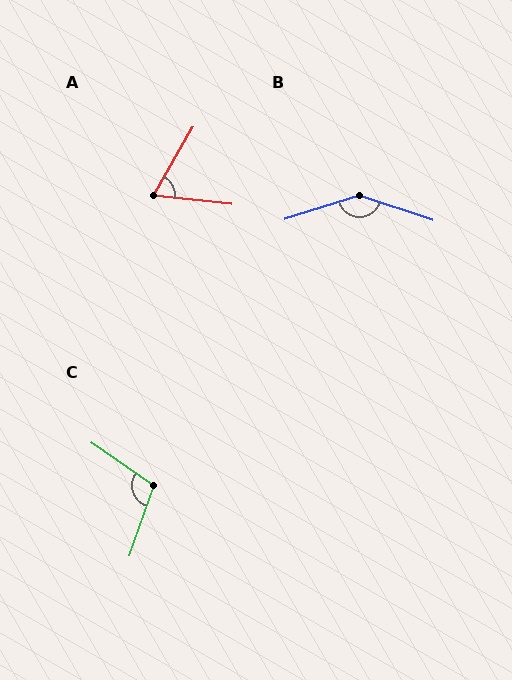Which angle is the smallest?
A, at approximately 66 degrees.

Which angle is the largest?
B, at approximately 144 degrees.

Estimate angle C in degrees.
Approximately 105 degrees.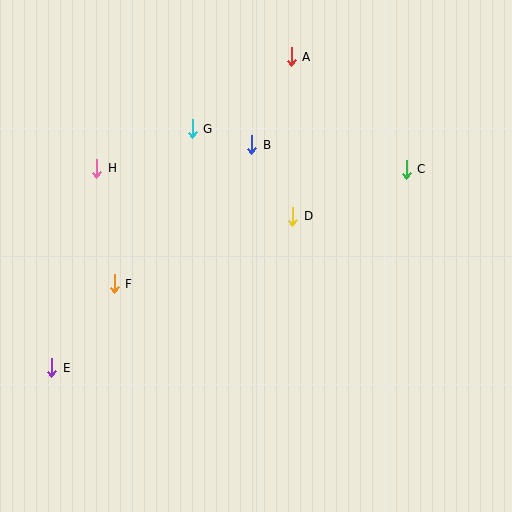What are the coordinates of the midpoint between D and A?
The midpoint between D and A is at (292, 136).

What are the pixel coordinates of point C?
Point C is at (406, 169).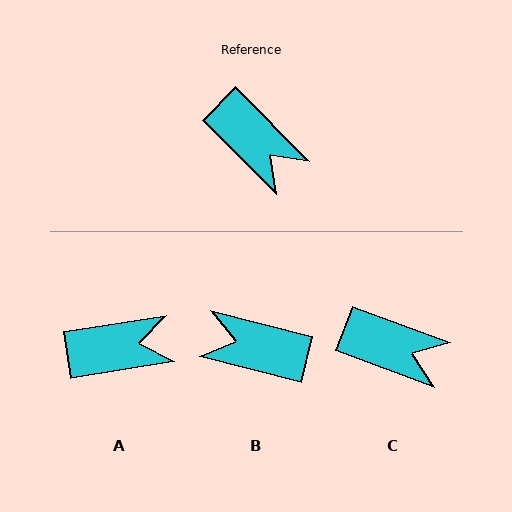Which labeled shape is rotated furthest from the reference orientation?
B, about 149 degrees away.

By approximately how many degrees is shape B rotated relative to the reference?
Approximately 149 degrees clockwise.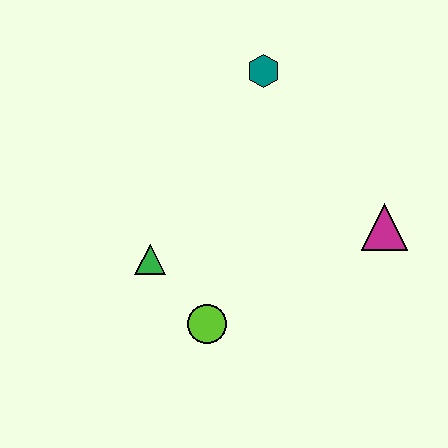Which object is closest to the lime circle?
The green triangle is closest to the lime circle.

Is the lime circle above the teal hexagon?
No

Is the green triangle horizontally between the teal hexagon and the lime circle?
No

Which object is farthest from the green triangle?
The magenta triangle is farthest from the green triangle.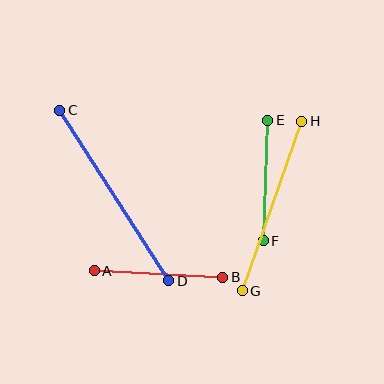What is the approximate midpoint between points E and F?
The midpoint is at approximately (265, 180) pixels.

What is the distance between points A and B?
The distance is approximately 129 pixels.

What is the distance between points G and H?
The distance is approximately 180 pixels.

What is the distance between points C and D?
The distance is approximately 203 pixels.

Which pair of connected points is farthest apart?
Points C and D are farthest apart.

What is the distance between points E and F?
The distance is approximately 121 pixels.